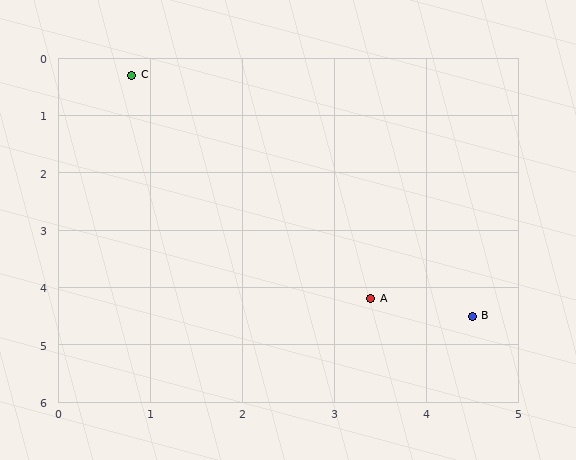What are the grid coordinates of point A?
Point A is at approximately (3.4, 4.2).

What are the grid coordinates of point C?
Point C is at approximately (0.8, 0.3).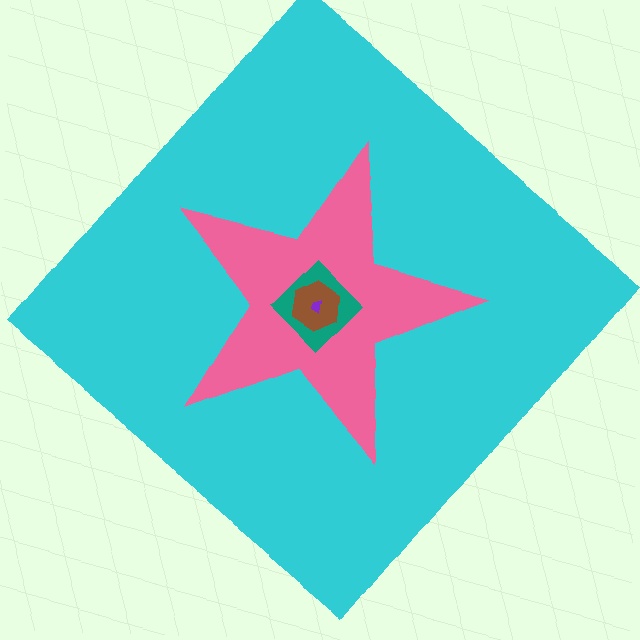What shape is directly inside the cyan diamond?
The pink star.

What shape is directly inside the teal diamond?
The brown hexagon.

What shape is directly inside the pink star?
The teal diamond.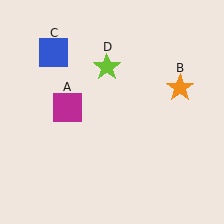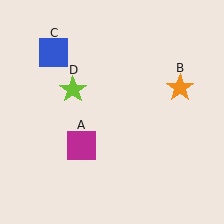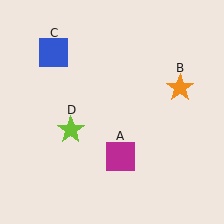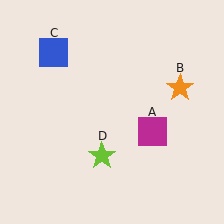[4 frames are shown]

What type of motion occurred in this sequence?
The magenta square (object A), lime star (object D) rotated counterclockwise around the center of the scene.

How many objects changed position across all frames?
2 objects changed position: magenta square (object A), lime star (object D).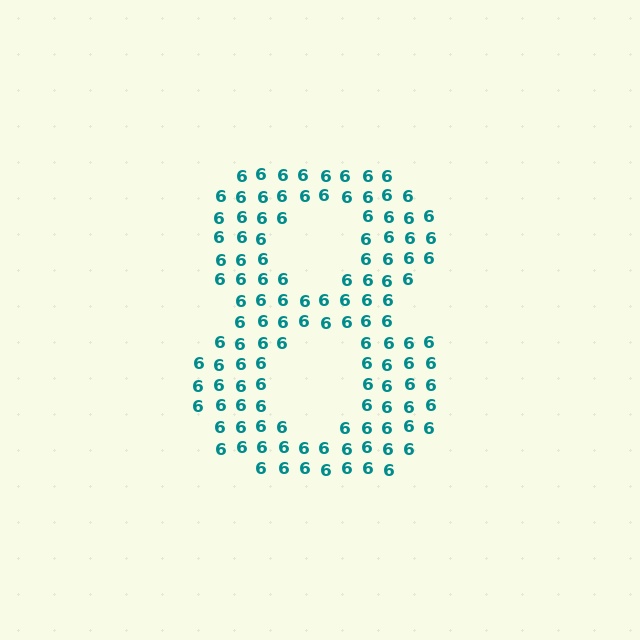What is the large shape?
The large shape is the digit 8.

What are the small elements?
The small elements are digit 6's.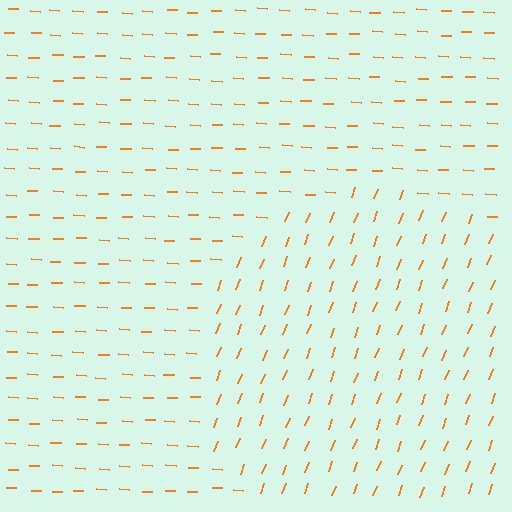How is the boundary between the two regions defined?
The boundary is defined purely by a change in line orientation (approximately 73 degrees difference). All lines are the same color and thickness.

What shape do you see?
I see a circle.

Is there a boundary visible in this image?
Yes, there is a texture boundary formed by a change in line orientation.